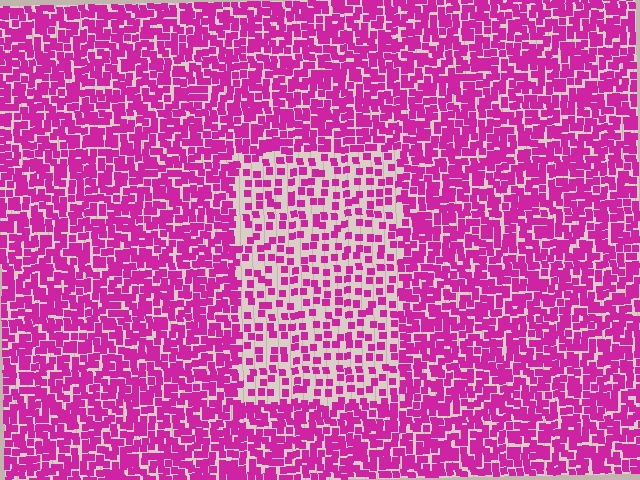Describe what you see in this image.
The image contains small magenta elements arranged at two different densities. A rectangle-shaped region is visible where the elements are less densely packed than the surrounding area.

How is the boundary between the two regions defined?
The boundary is defined by a change in element density (approximately 2.1x ratio). All elements are the same color, size, and shape.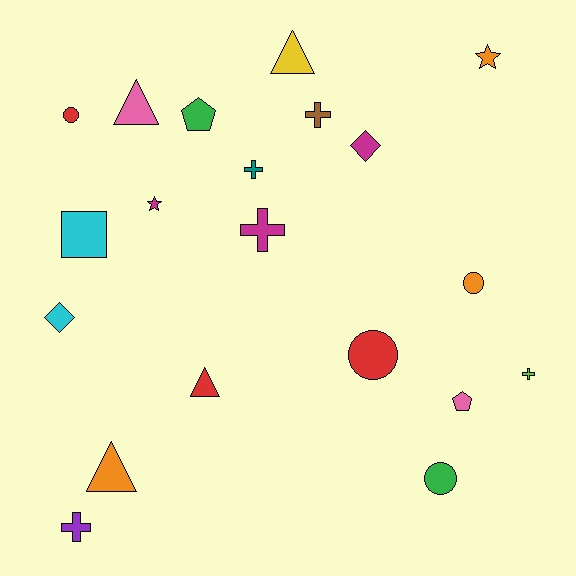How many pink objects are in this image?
There are 2 pink objects.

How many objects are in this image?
There are 20 objects.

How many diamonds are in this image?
There are 2 diamonds.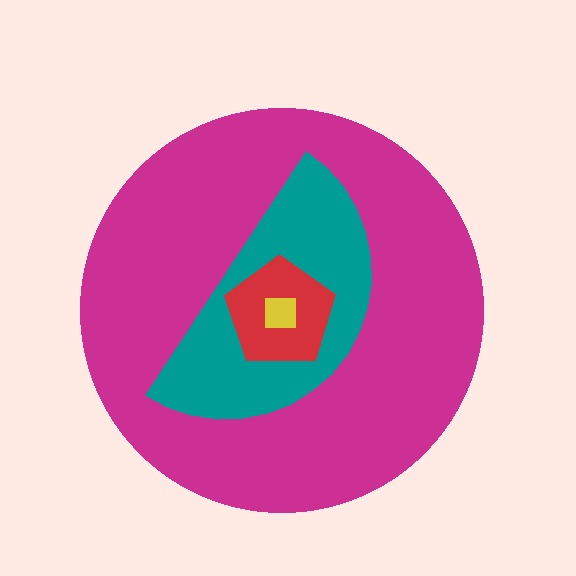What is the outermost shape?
The magenta circle.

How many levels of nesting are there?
4.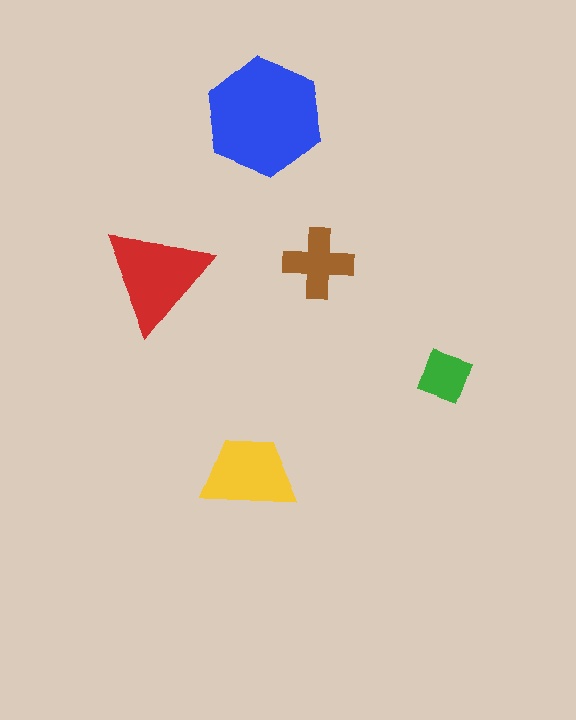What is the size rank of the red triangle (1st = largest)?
2nd.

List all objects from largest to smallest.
The blue hexagon, the red triangle, the yellow trapezoid, the brown cross, the green square.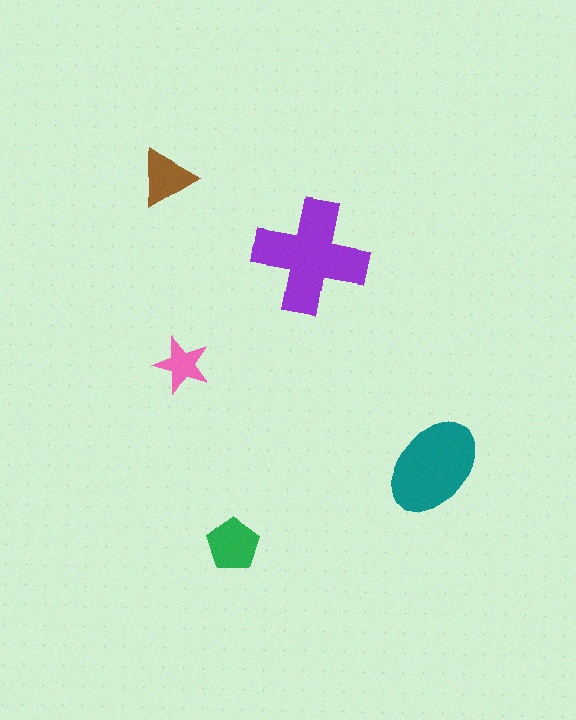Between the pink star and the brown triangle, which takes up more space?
The brown triangle.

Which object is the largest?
The purple cross.